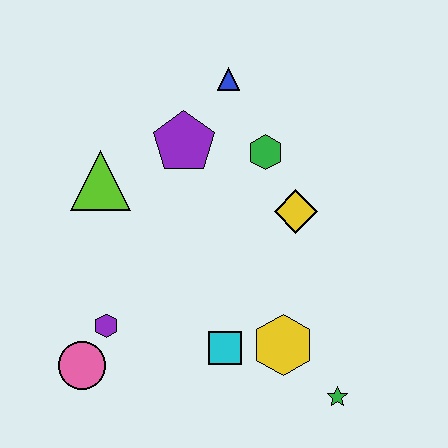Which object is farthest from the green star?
The blue triangle is farthest from the green star.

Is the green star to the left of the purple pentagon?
No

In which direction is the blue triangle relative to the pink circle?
The blue triangle is above the pink circle.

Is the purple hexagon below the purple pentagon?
Yes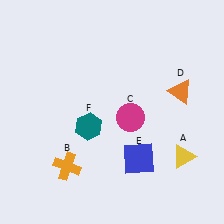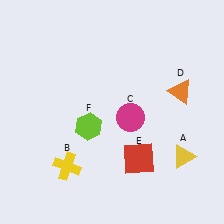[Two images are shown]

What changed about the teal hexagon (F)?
In Image 1, F is teal. In Image 2, it changed to lime.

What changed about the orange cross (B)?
In Image 1, B is orange. In Image 2, it changed to yellow.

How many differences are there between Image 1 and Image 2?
There are 3 differences between the two images.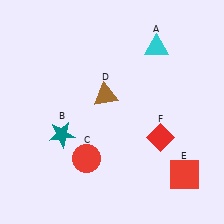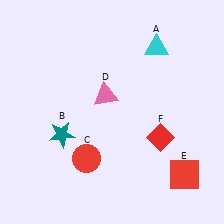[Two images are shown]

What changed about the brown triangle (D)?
In Image 1, D is brown. In Image 2, it changed to pink.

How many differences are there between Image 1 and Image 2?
There is 1 difference between the two images.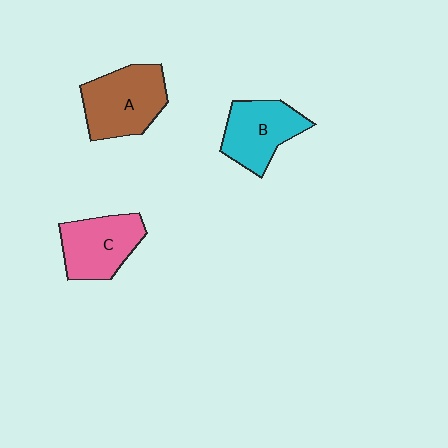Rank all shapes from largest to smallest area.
From largest to smallest: A (brown), C (pink), B (cyan).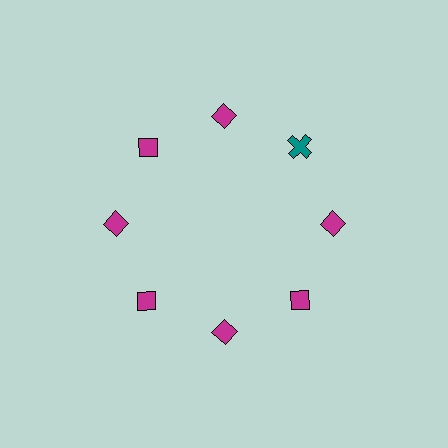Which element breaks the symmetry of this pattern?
The teal cross at roughly the 2 o'clock position breaks the symmetry. All other shapes are magenta diamonds.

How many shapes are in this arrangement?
There are 8 shapes arranged in a ring pattern.